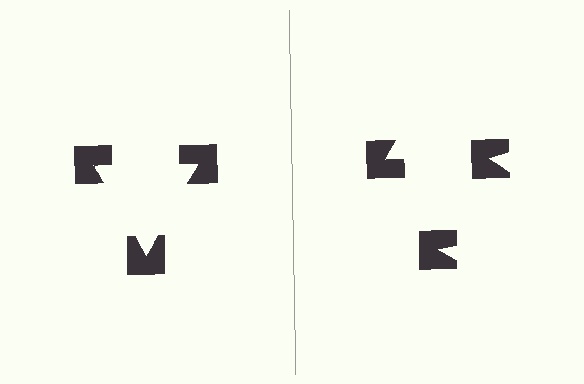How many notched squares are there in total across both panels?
6 — 3 on each side.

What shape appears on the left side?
An illusory triangle.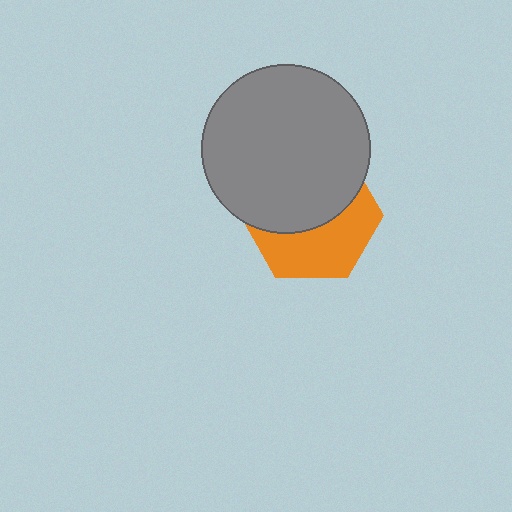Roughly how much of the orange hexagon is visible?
About half of it is visible (roughly 46%).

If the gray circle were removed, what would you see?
You would see the complete orange hexagon.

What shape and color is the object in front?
The object in front is a gray circle.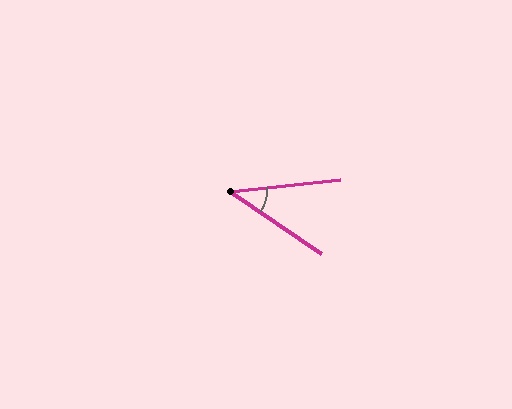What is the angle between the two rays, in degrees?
Approximately 40 degrees.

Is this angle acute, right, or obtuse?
It is acute.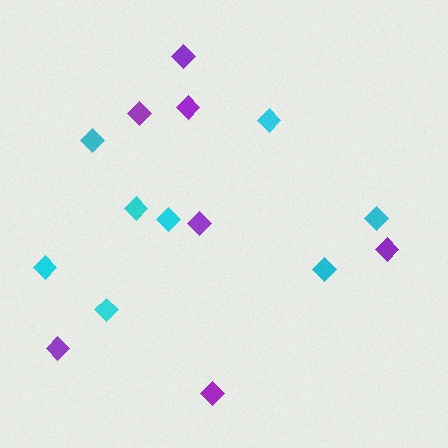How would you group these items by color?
There are 2 groups: one group of cyan diamonds (8) and one group of purple diamonds (7).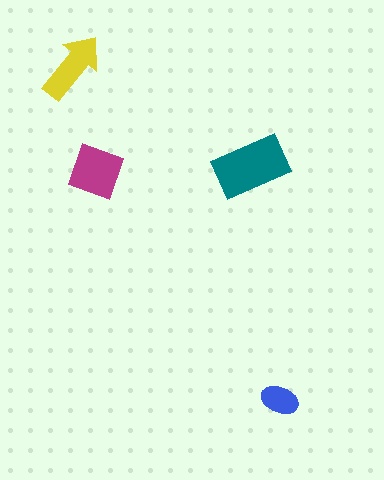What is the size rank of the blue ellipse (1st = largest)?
4th.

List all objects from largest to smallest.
The teal rectangle, the magenta diamond, the yellow arrow, the blue ellipse.